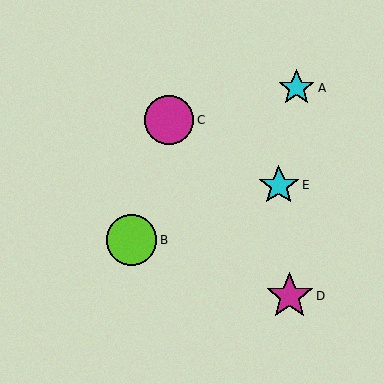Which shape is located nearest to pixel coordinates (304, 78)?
The cyan star (labeled A) at (296, 88) is nearest to that location.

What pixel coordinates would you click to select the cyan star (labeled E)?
Click at (279, 185) to select the cyan star E.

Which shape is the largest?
The lime circle (labeled B) is the largest.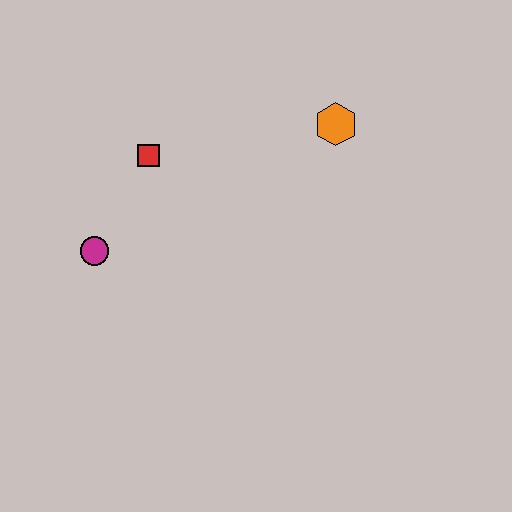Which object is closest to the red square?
The magenta circle is closest to the red square.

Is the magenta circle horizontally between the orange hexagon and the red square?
No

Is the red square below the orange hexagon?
Yes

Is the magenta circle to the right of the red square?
No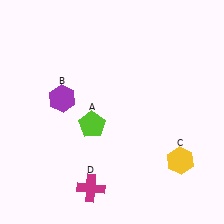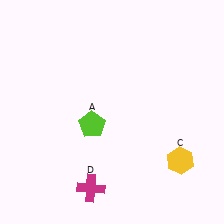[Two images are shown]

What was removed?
The purple hexagon (B) was removed in Image 2.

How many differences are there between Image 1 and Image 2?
There is 1 difference between the two images.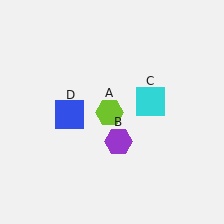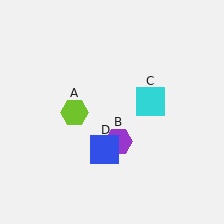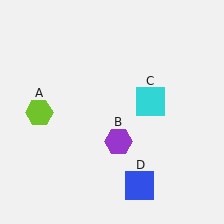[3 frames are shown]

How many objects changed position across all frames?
2 objects changed position: lime hexagon (object A), blue square (object D).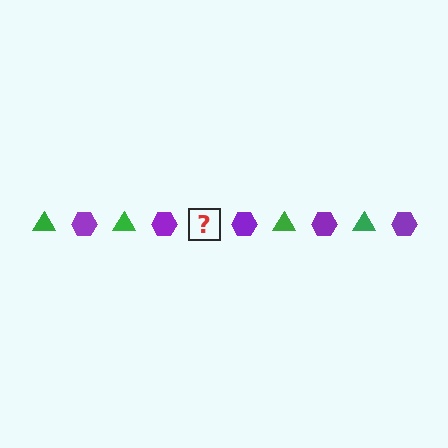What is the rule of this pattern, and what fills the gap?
The rule is that the pattern alternates between green triangle and purple hexagon. The gap should be filled with a green triangle.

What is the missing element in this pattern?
The missing element is a green triangle.